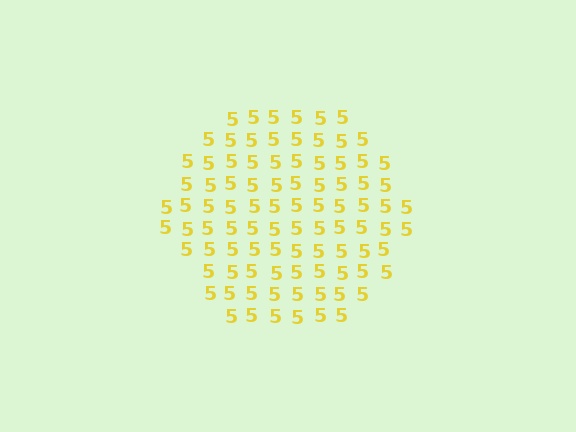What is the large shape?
The large shape is a hexagon.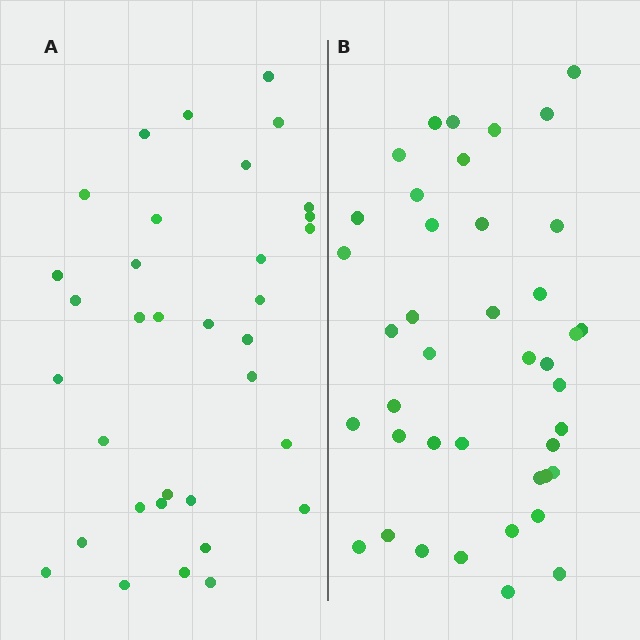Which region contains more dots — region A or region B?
Region B (the right region) has more dots.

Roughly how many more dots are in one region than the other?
Region B has roughly 8 or so more dots than region A.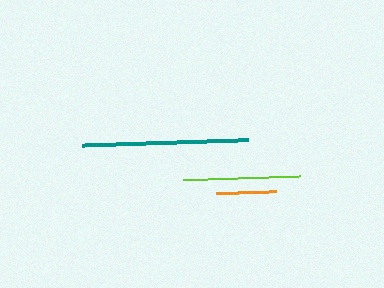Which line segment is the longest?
The teal line is the longest at approximately 167 pixels.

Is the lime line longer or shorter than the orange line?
The lime line is longer than the orange line.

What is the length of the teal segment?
The teal segment is approximately 167 pixels long.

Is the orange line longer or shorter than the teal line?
The teal line is longer than the orange line.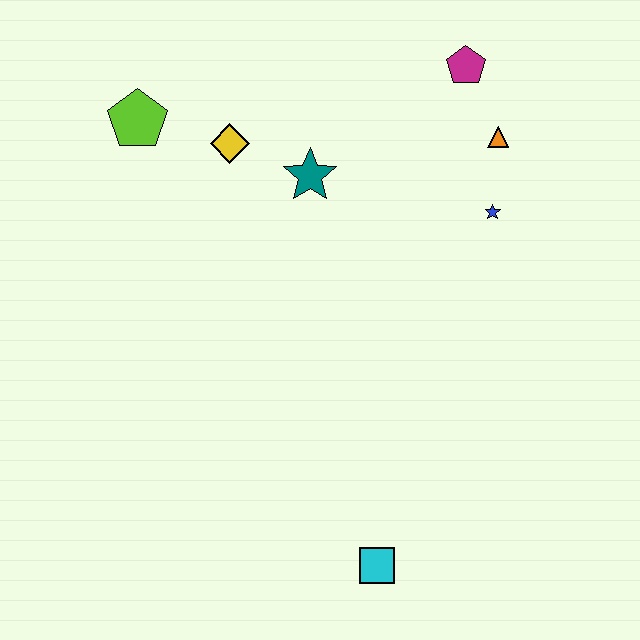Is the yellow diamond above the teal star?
Yes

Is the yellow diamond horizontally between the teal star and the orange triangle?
No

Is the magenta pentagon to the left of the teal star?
No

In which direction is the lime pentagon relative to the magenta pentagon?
The lime pentagon is to the left of the magenta pentagon.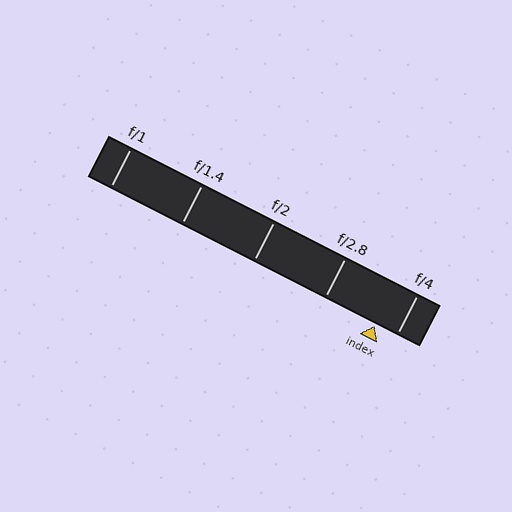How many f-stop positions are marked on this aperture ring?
There are 5 f-stop positions marked.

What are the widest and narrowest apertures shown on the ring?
The widest aperture shown is f/1 and the narrowest is f/4.